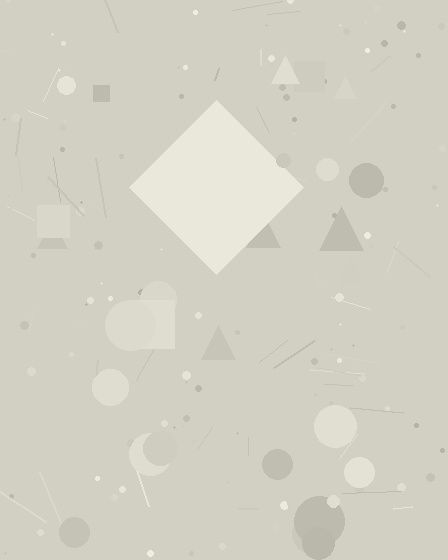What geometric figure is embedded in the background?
A diamond is embedded in the background.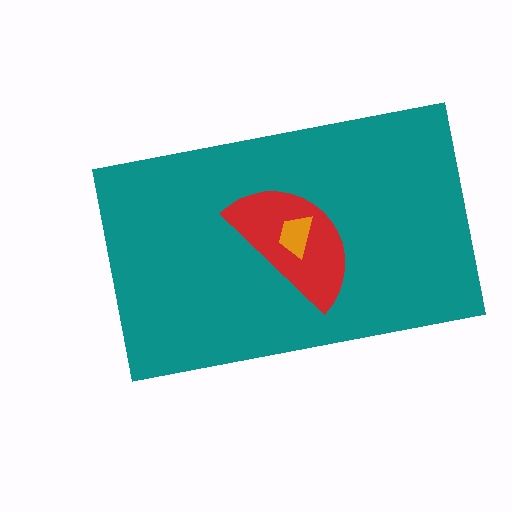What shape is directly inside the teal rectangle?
The red semicircle.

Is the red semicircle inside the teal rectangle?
Yes.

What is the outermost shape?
The teal rectangle.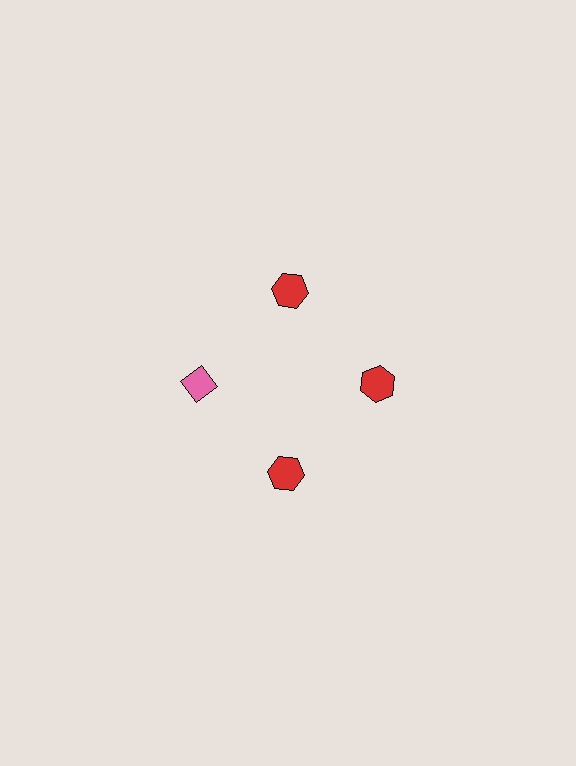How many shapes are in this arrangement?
There are 4 shapes arranged in a ring pattern.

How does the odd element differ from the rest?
It differs in both color (pink instead of red) and shape (diamond instead of hexagon).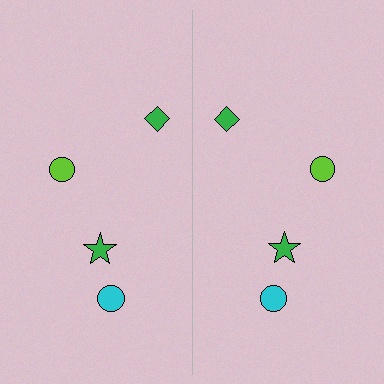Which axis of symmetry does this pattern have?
The pattern has a vertical axis of symmetry running through the center of the image.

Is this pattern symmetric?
Yes, this pattern has bilateral (reflection) symmetry.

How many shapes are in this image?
There are 8 shapes in this image.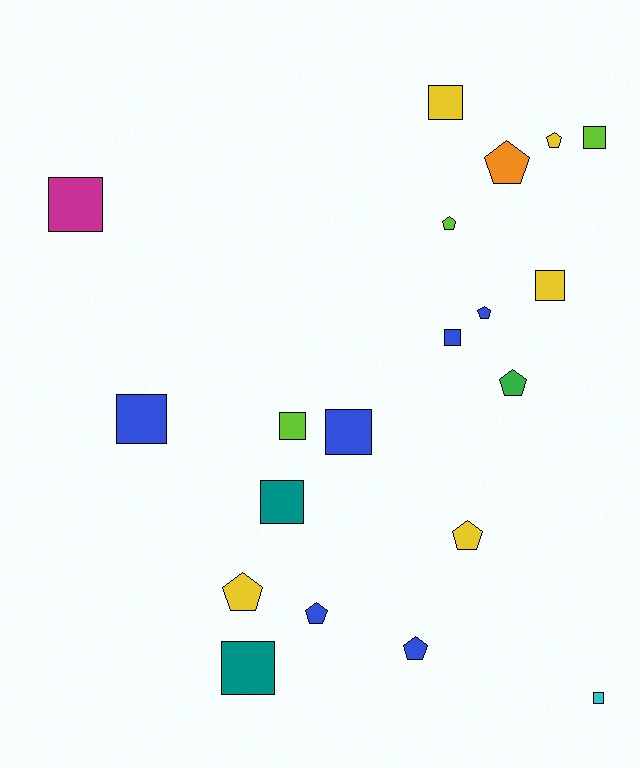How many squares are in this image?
There are 11 squares.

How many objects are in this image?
There are 20 objects.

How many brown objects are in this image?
There are no brown objects.